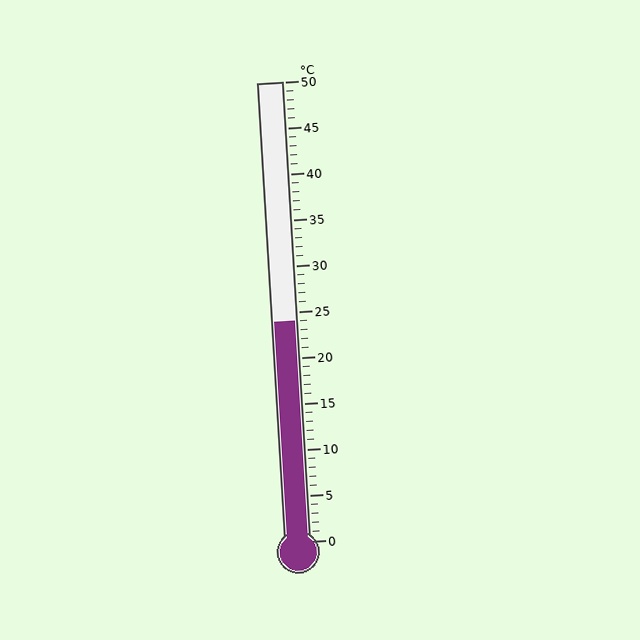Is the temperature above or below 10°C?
The temperature is above 10°C.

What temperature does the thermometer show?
The thermometer shows approximately 24°C.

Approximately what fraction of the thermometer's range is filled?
The thermometer is filled to approximately 50% of its range.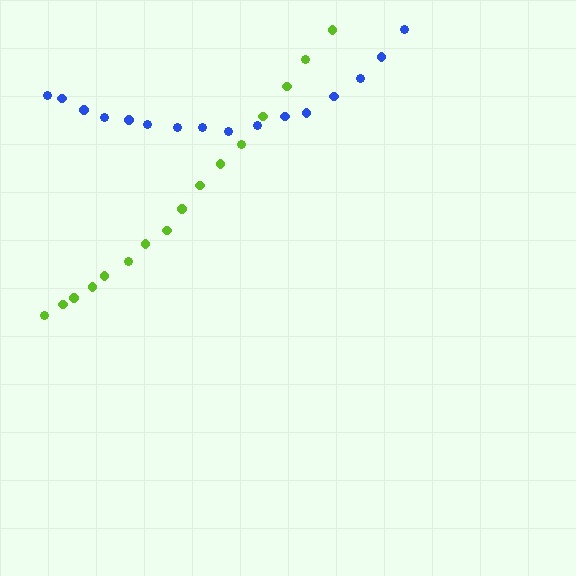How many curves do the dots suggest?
There are 2 distinct paths.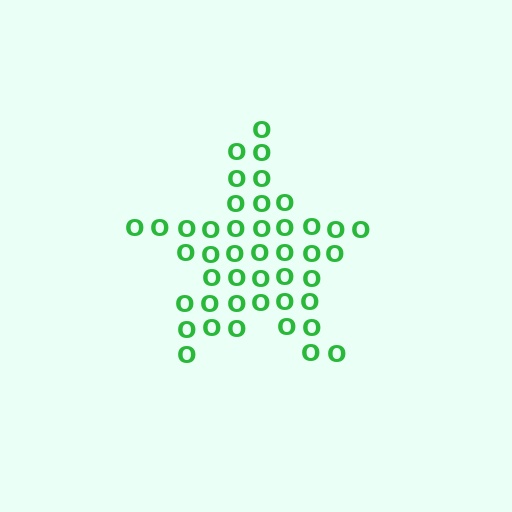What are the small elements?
The small elements are letter O's.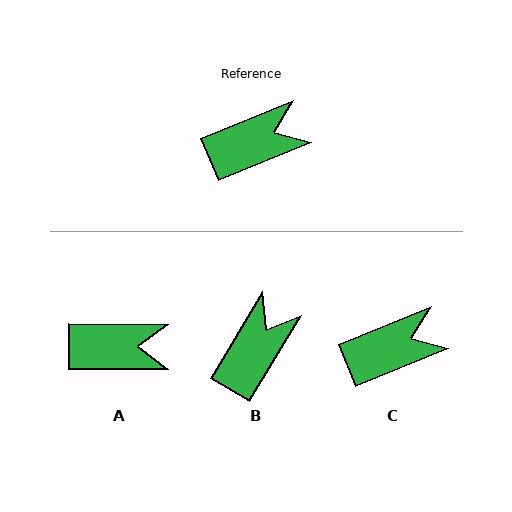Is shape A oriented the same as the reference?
No, it is off by about 22 degrees.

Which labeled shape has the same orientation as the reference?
C.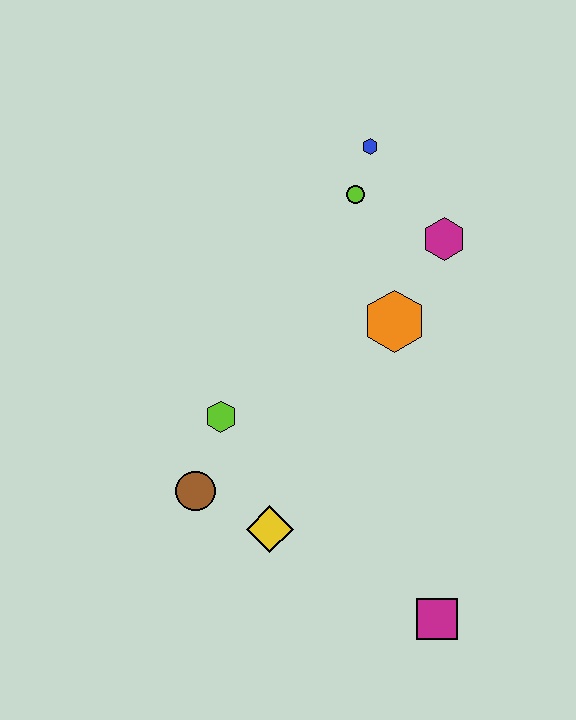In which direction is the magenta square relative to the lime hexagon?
The magenta square is to the right of the lime hexagon.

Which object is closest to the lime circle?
The blue hexagon is closest to the lime circle.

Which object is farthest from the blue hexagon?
The magenta square is farthest from the blue hexagon.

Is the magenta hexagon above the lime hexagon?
Yes